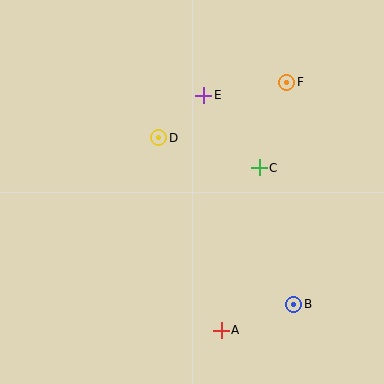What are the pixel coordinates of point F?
Point F is at (287, 82).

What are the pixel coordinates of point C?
Point C is at (259, 168).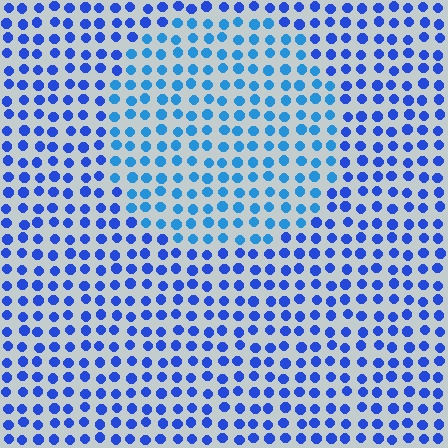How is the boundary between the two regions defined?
The boundary is defined purely by a slight shift in hue (about 24 degrees). Spacing, size, and orientation are identical on both sides.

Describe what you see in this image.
The image is filled with small blue elements in a uniform arrangement. A circle-shaped region is visible where the elements are tinted to a slightly different hue, forming a subtle color boundary.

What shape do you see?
I see a circle.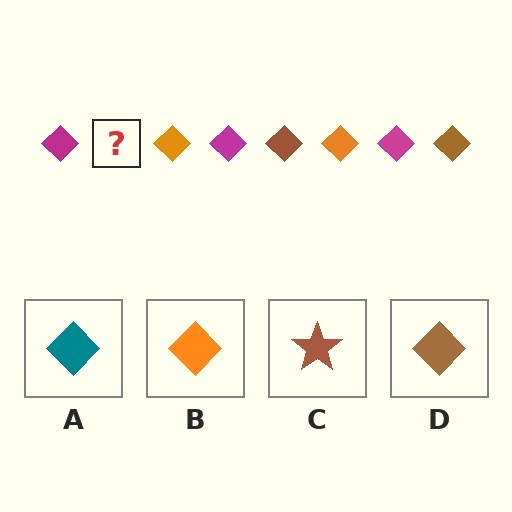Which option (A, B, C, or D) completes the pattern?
D.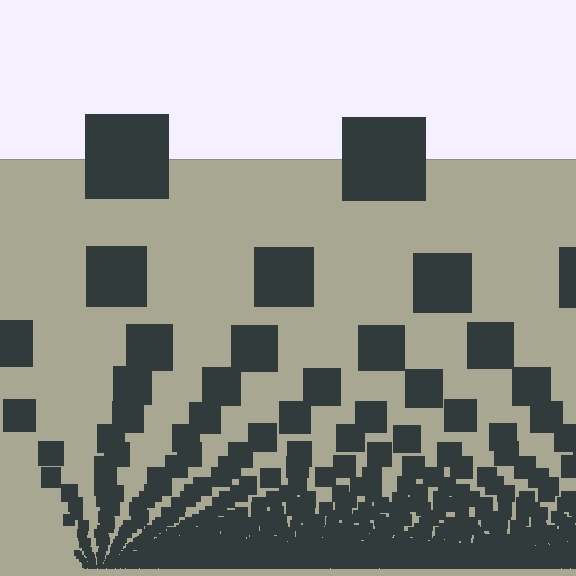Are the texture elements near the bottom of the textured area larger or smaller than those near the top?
Smaller. The gradient is inverted — elements near the bottom are smaller and denser.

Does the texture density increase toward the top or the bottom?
Density increases toward the bottom.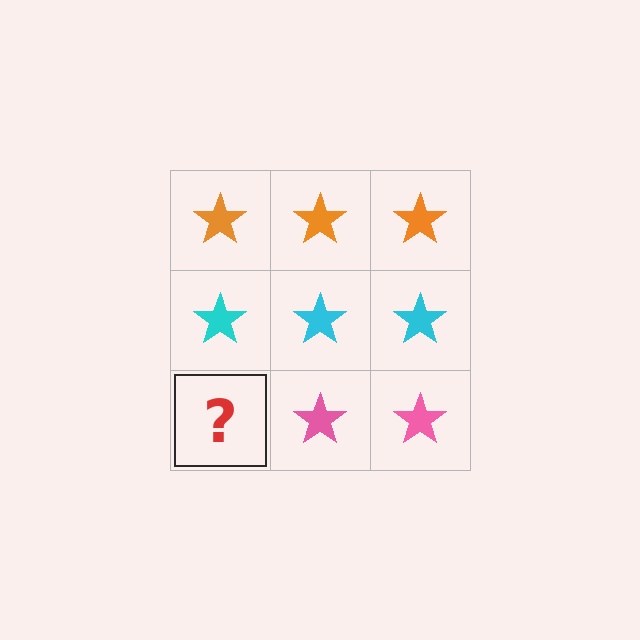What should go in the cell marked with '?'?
The missing cell should contain a pink star.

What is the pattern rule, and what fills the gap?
The rule is that each row has a consistent color. The gap should be filled with a pink star.